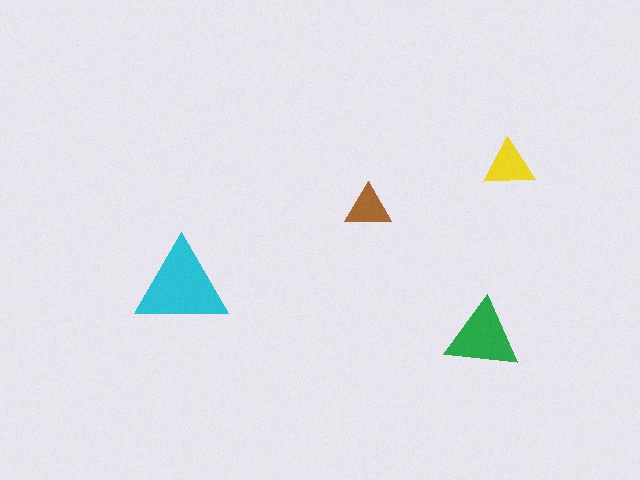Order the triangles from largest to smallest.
the cyan one, the green one, the yellow one, the brown one.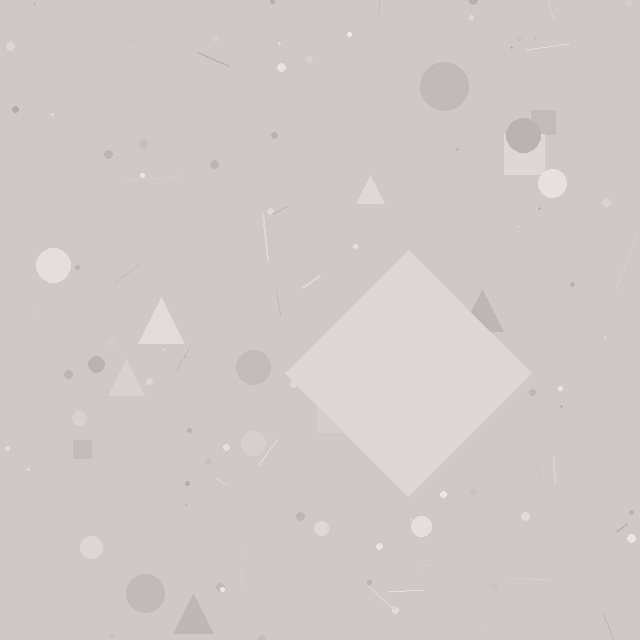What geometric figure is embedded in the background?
A diamond is embedded in the background.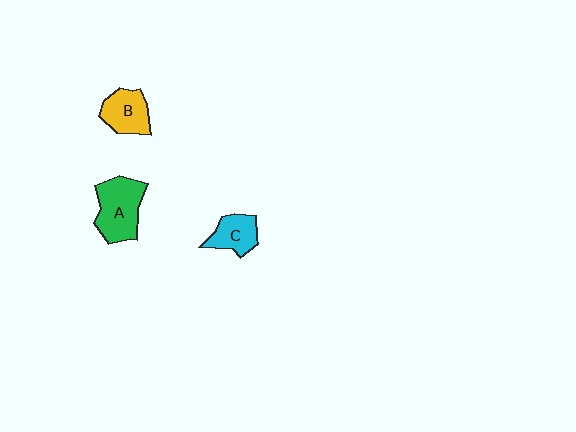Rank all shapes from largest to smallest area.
From largest to smallest: A (green), B (yellow), C (cyan).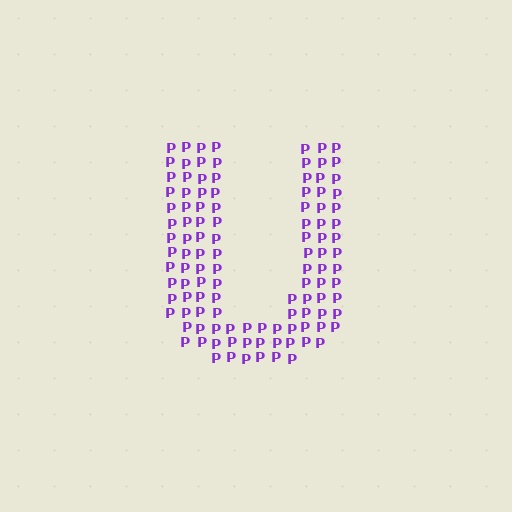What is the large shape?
The large shape is the letter U.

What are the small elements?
The small elements are letter P's.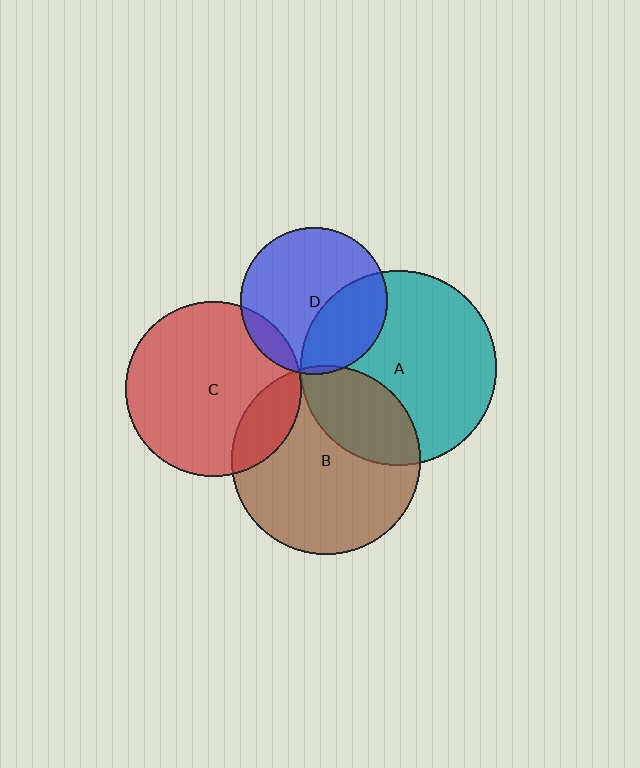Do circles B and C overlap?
Yes.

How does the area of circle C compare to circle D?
Approximately 1.4 times.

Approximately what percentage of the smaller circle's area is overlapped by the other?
Approximately 15%.